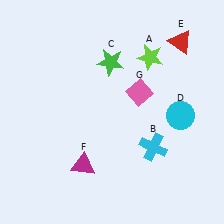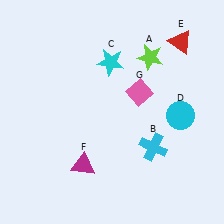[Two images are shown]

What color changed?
The star (C) changed from green in Image 1 to cyan in Image 2.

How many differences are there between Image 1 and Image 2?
There is 1 difference between the two images.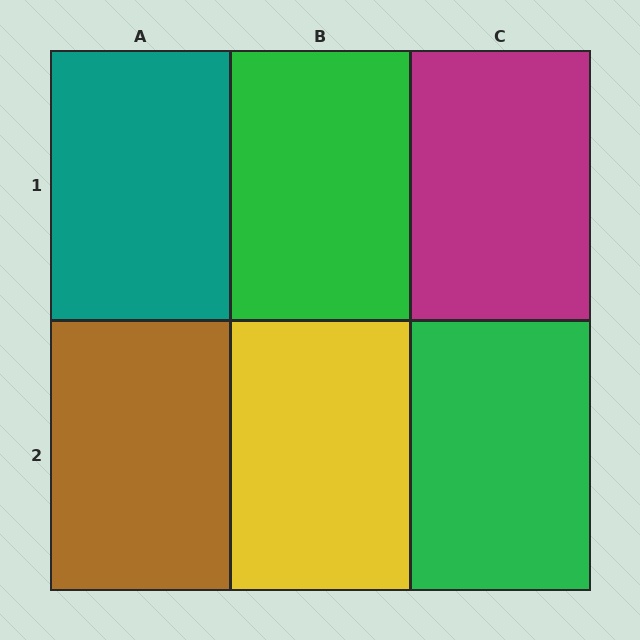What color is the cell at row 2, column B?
Yellow.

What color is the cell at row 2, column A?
Brown.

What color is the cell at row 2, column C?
Green.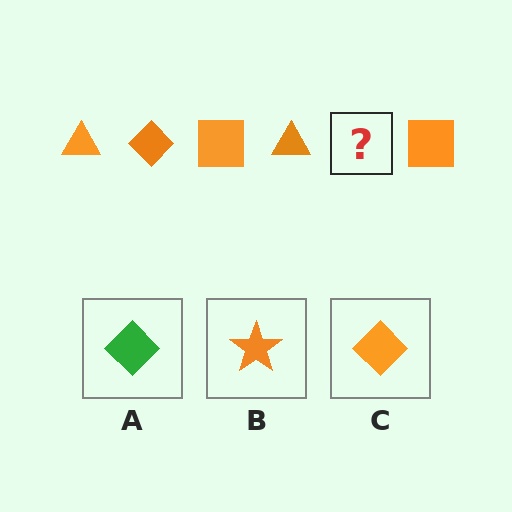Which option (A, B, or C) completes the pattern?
C.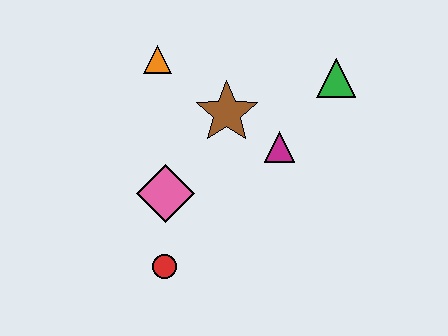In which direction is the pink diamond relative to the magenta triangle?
The pink diamond is to the left of the magenta triangle.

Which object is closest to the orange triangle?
The brown star is closest to the orange triangle.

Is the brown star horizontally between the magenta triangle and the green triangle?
No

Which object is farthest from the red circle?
The green triangle is farthest from the red circle.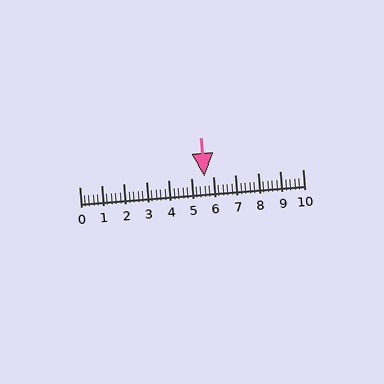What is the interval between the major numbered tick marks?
The major tick marks are spaced 1 units apart.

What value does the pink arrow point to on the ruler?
The pink arrow points to approximately 5.6.